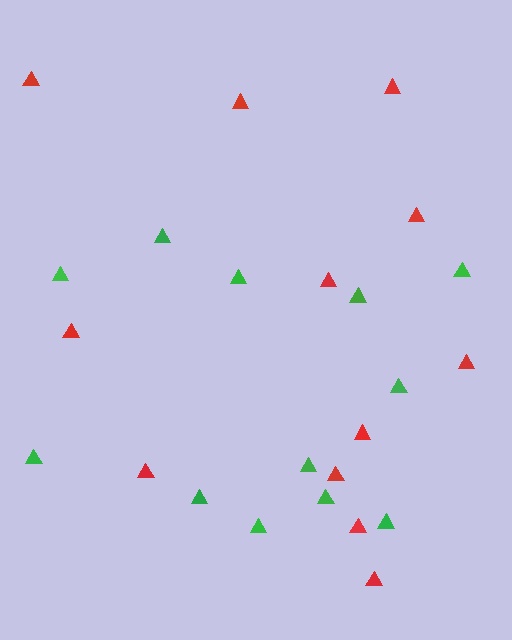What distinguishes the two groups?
There are 2 groups: one group of red triangles (12) and one group of green triangles (12).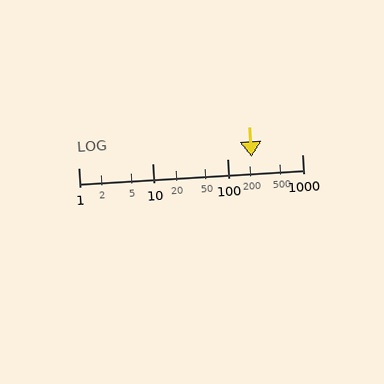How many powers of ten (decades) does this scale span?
The scale spans 3 decades, from 1 to 1000.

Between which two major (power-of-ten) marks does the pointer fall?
The pointer is between 100 and 1000.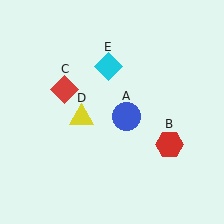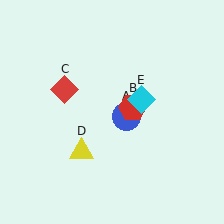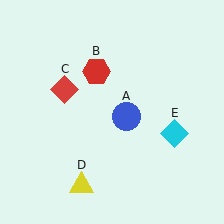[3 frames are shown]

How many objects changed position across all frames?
3 objects changed position: red hexagon (object B), yellow triangle (object D), cyan diamond (object E).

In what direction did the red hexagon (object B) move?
The red hexagon (object B) moved up and to the left.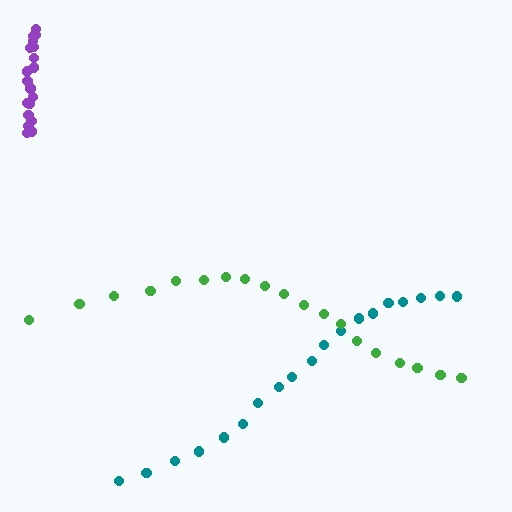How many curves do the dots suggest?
There are 3 distinct paths.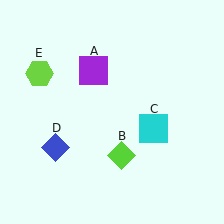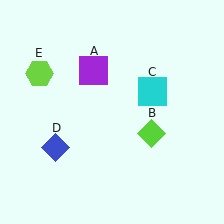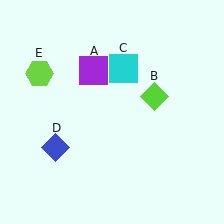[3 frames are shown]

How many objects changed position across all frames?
2 objects changed position: lime diamond (object B), cyan square (object C).